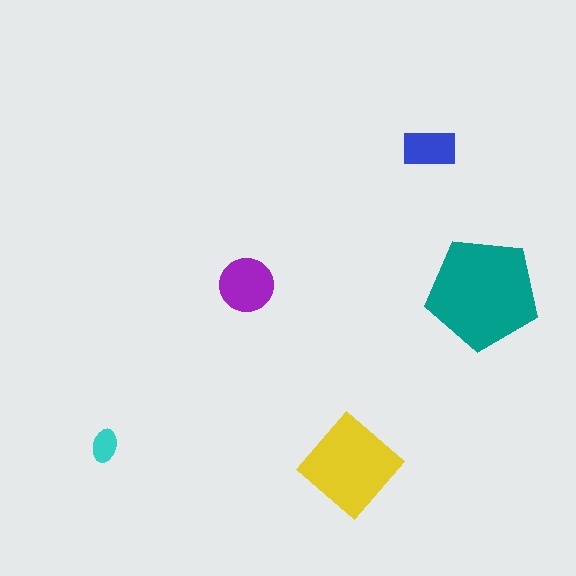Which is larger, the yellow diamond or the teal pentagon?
The teal pentagon.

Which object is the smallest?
The cyan ellipse.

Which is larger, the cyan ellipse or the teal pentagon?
The teal pentagon.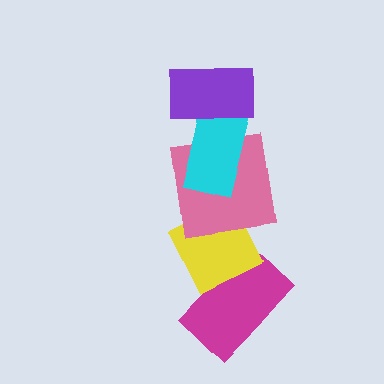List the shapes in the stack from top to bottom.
From top to bottom: the purple rectangle, the cyan rectangle, the pink square, the yellow diamond, the magenta rectangle.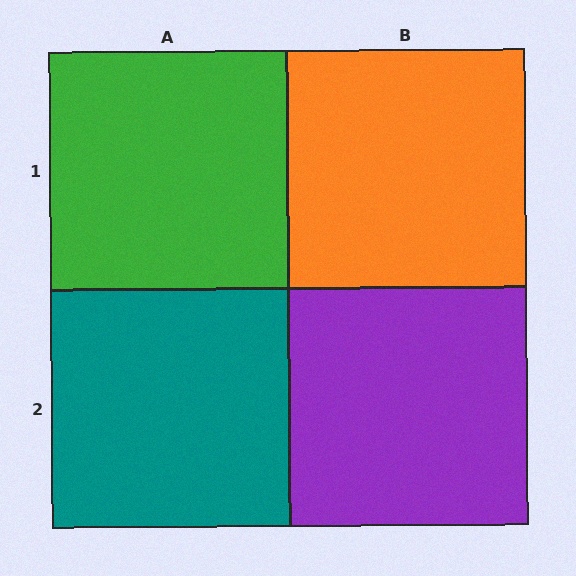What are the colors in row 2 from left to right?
Teal, purple.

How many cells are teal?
1 cell is teal.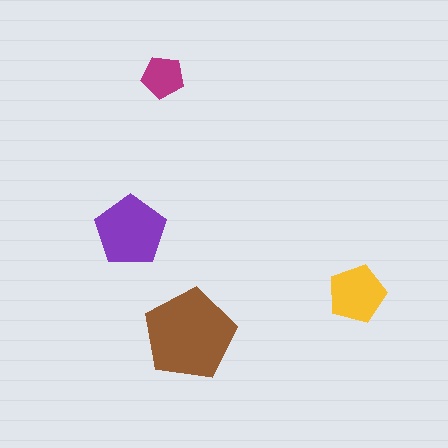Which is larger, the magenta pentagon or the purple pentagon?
The purple one.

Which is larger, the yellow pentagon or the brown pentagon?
The brown one.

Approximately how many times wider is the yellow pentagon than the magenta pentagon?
About 1.5 times wider.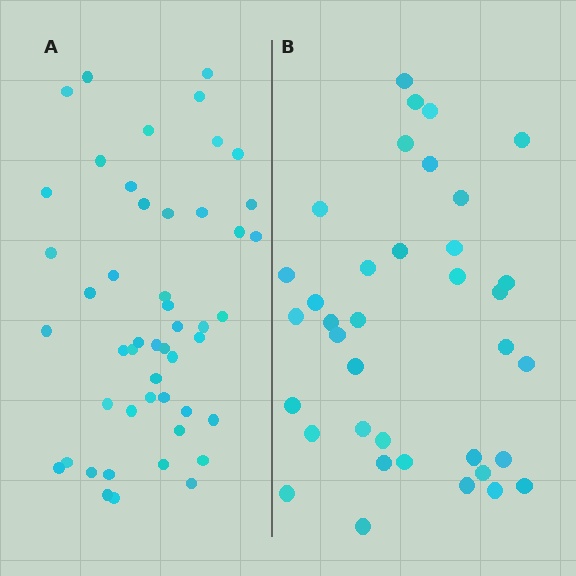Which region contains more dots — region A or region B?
Region A (the left region) has more dots.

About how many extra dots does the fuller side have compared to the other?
Region A has roughly 12 or so more dots than region B.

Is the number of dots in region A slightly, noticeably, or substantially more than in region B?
Region A has noticeably more, but not dramatically so. The ratio is roughly 1.3 to 1.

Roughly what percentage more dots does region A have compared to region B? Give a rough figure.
About 30% more.